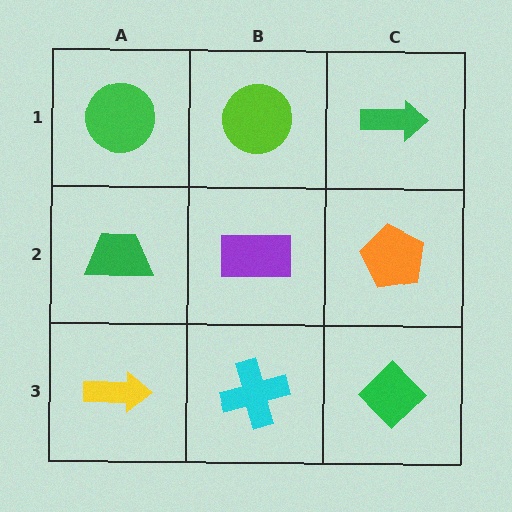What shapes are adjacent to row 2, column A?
A green circle (row 1, column A), a yellow arrow (row 3, column A), a purple rectangle (row 2, column B).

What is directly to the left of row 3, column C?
A cyan cross.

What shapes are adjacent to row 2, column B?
A lime circle (row 1, column B), a cyan cross (row 3, column B), a green trapezoid (row 2, column A), an orange pentagon (row 2, column C).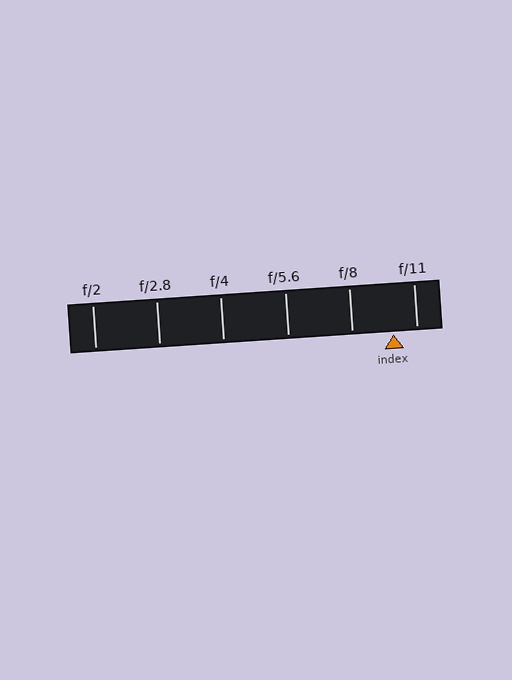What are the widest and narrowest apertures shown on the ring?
The widest aperture shown is f/2 and the narrowest is f/11.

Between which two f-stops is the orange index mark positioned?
The index mark is between f/8 and f/11.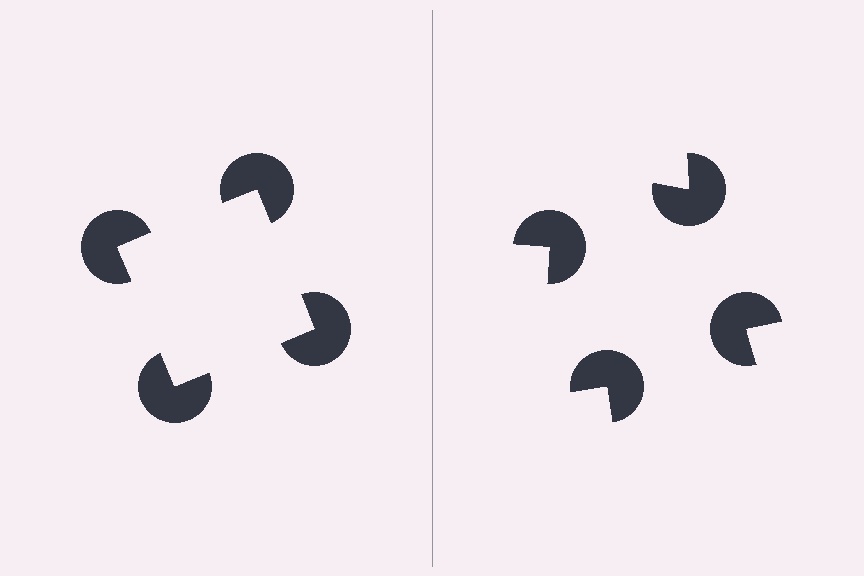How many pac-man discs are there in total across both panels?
8 — 4 on each side.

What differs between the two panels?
The pac-man discs are positioned identically on both sides; only the wedge orientations differ. On the left they align to a square; on the right they are misaligned.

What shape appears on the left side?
An illusory square.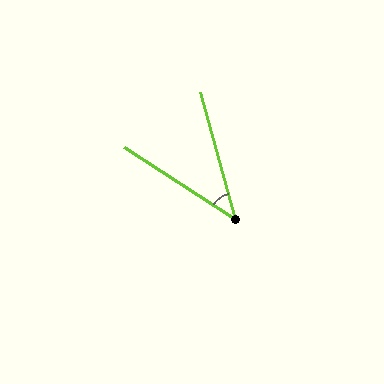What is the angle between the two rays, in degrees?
Approximately 42 degrees.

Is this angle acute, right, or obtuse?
It is acute.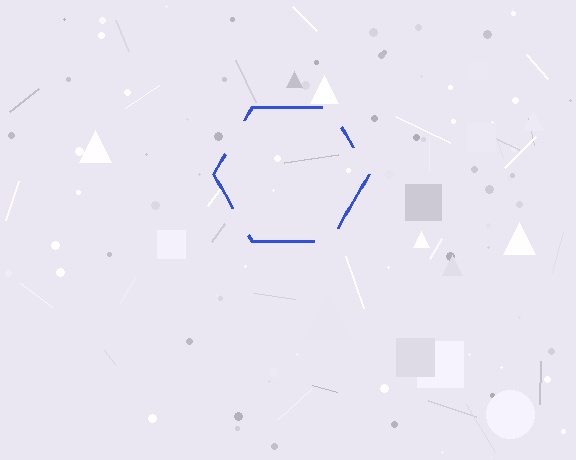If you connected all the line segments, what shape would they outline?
They would outline a hexagon.